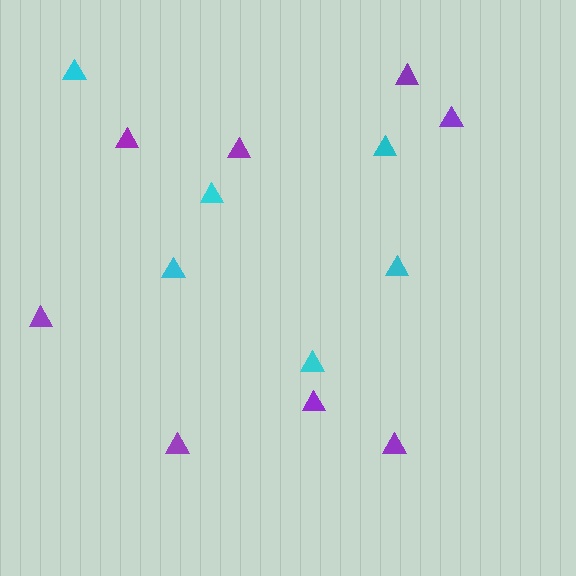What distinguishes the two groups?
There are 2 groups: one group of purple triangles (8) and one group of cyan triangles (6).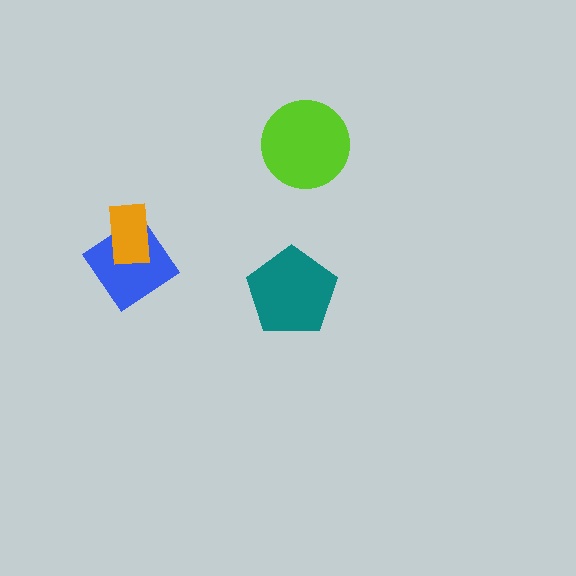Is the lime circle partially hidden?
No, no other shape covers it.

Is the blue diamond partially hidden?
Yes, it is partially covered by another shape.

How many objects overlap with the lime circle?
0 objects overlap with the lime circle.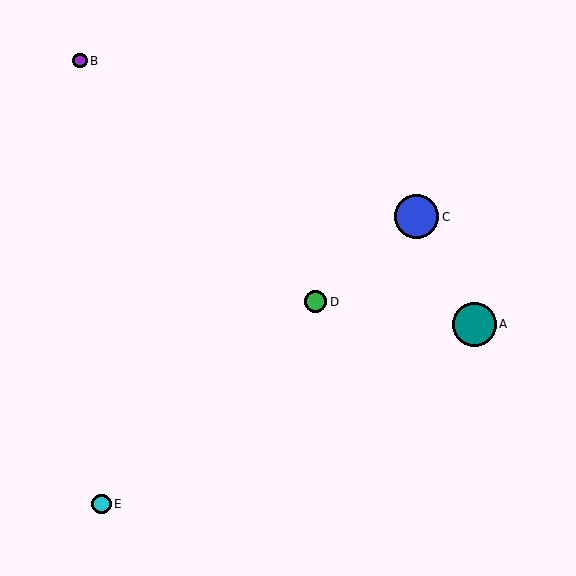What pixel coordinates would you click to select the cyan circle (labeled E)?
Click at (102, 504) to select the cyan circle E.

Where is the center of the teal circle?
The center of the teal circle is at (474, 324).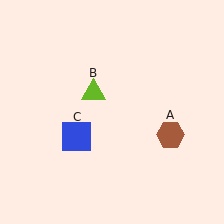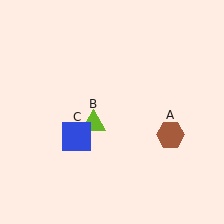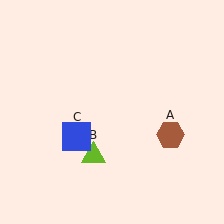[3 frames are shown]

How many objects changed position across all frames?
1 object changed position: lime triangle (object B).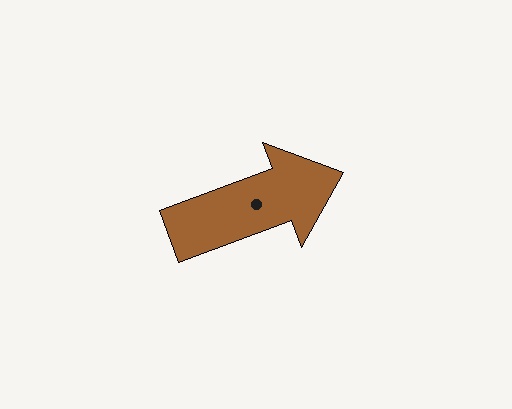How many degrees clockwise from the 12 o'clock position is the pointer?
Approximately 70 degrees.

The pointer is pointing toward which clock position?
Roughly 2 o'clock.